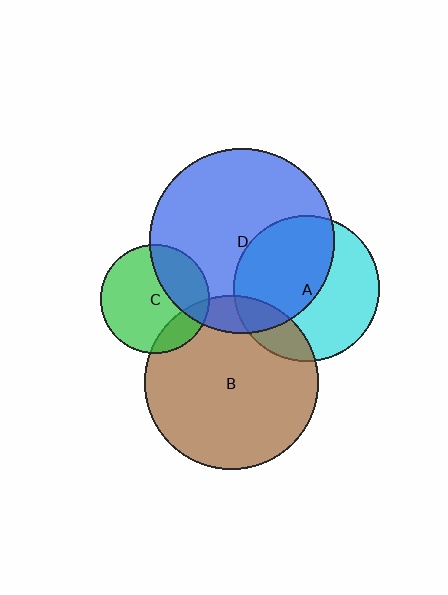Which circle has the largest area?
Circle D (blue).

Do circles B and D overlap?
Yes.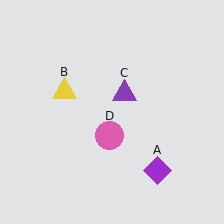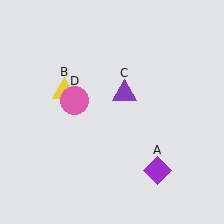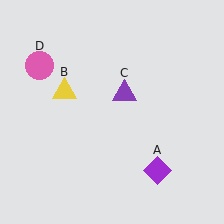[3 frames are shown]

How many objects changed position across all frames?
1 object changed position: pink circle (object D).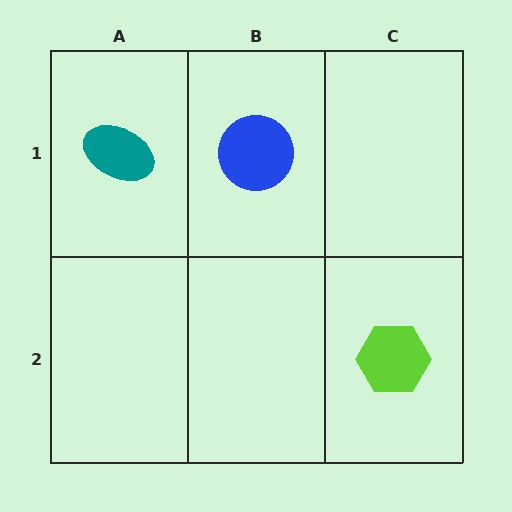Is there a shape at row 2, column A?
No, that cell is empty.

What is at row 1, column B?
A blue circle.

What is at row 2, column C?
A lime hexagon.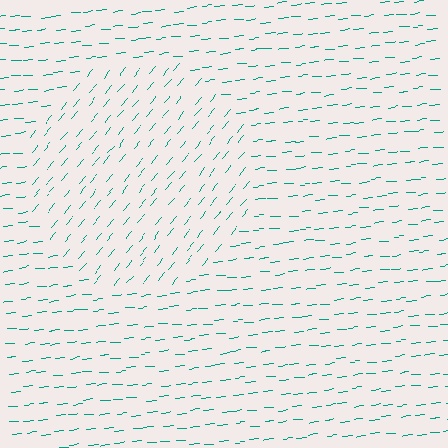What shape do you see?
I see a circle.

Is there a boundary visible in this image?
Yes, there is a texture boundary formed by a change in line orientation.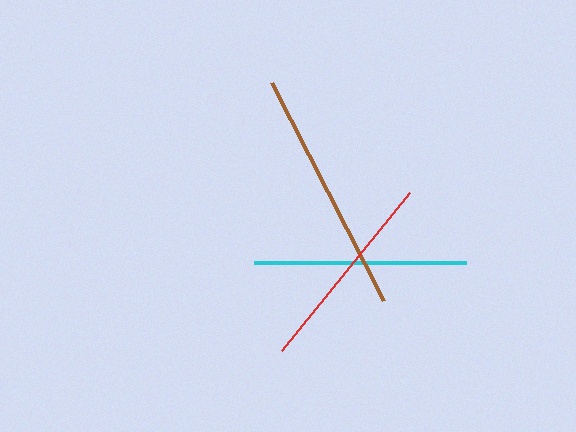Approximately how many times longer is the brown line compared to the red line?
The brown line is approximately 1.2 times the length of the red line.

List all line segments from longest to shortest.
From longest to shortest: brown, cyan, red.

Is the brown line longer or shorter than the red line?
The brown line is longer than the red line.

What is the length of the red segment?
The red segment is approximately 203 pixels long.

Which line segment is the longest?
The brown line is the longest at approximately 245 pixels.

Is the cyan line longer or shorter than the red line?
The cyan line is longer than the red line.